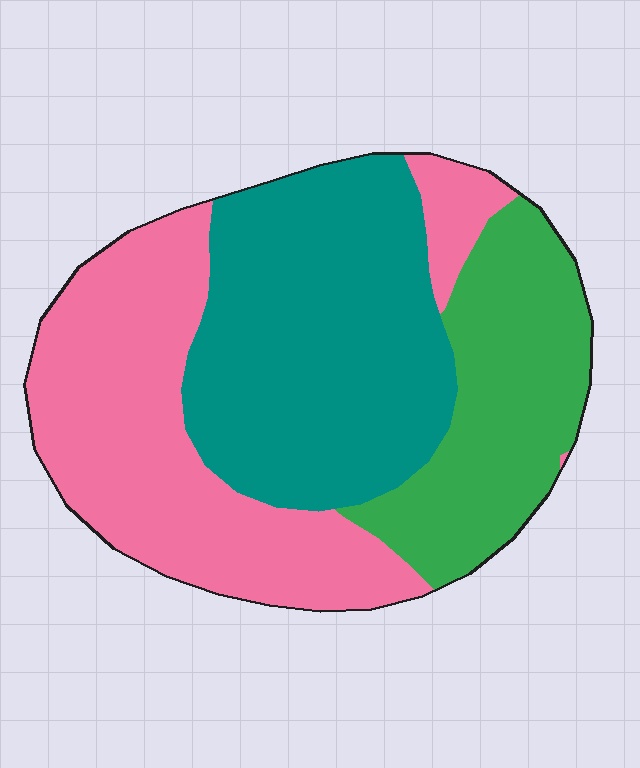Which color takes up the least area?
Green, at roughly 25%.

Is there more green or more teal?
Teal.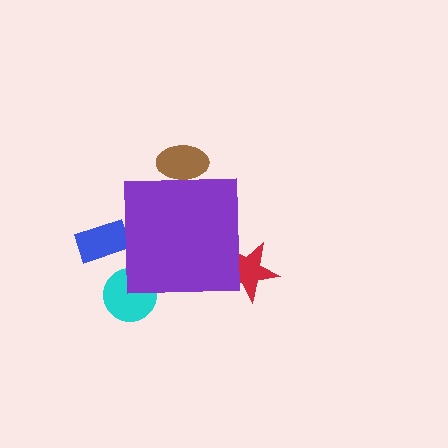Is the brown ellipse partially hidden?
Yes, the brown ellipse is partially hidden behind the purple square.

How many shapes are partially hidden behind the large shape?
4 shapes are partially hidden.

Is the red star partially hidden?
Yes, the red star is partially hidden behind the purple square.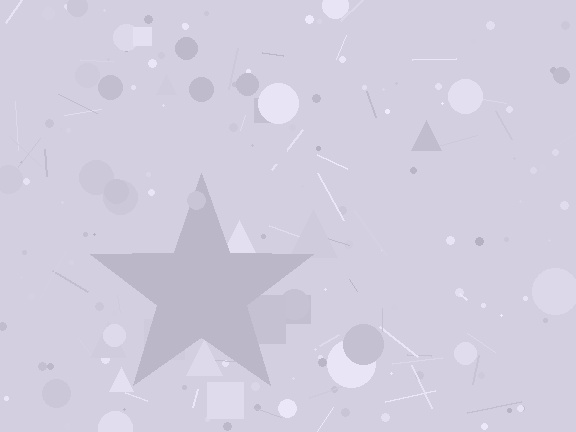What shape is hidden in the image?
A star is hidden in the image.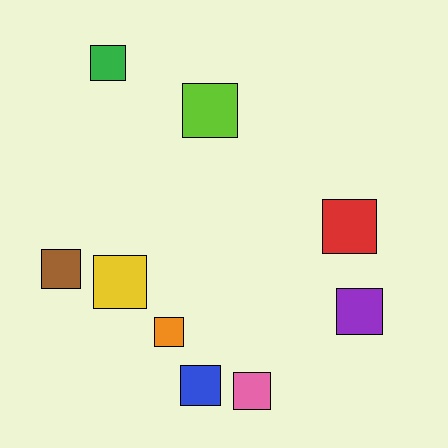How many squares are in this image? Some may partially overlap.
There are 9 squares.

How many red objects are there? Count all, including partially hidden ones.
There is 1 red object.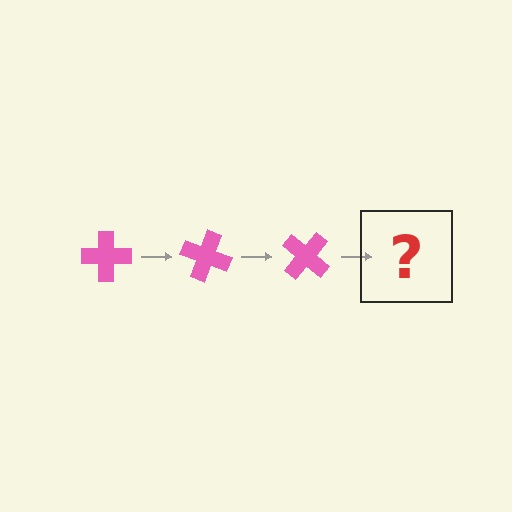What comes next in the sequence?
The next element should be a pink cross rotated 60 degrees.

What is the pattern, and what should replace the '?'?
The pattern is that the cross rotates 20 degrees each step. The '?' should be a pink cross rotated 60 degrees.